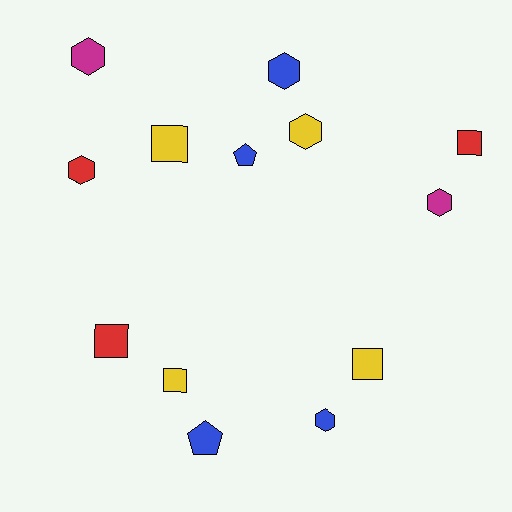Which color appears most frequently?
Yellow, with 4 objects.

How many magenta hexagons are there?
There are 2 magenta hexagons.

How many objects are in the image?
There are 13 objects.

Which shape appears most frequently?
Hexagon, with 6 objects.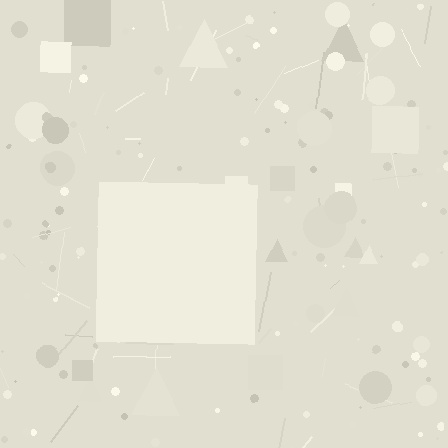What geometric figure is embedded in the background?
A square is embedded in the background.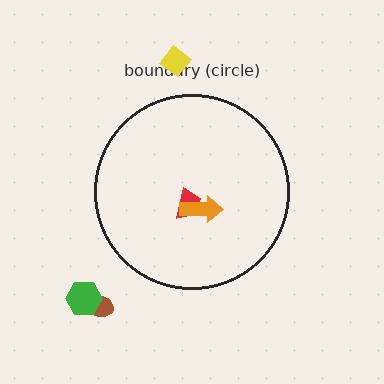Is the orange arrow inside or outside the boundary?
Inside.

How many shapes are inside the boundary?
2 inside, 3 outside.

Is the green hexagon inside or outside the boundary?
Outside.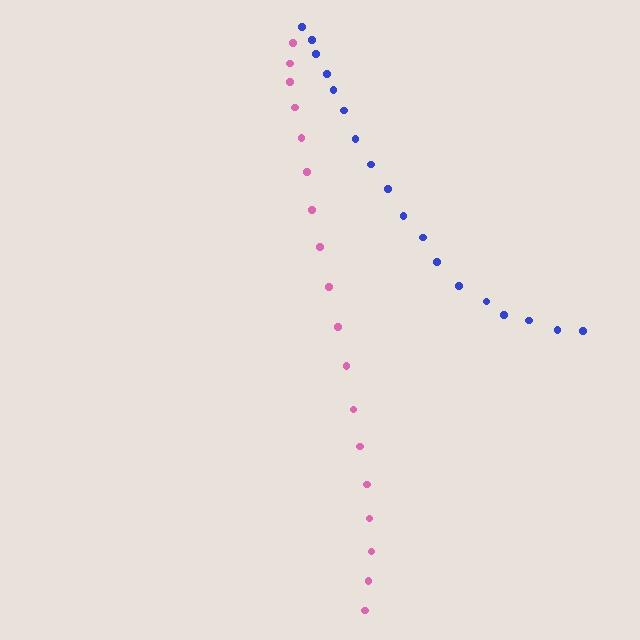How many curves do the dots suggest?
There are 2 distinct paths.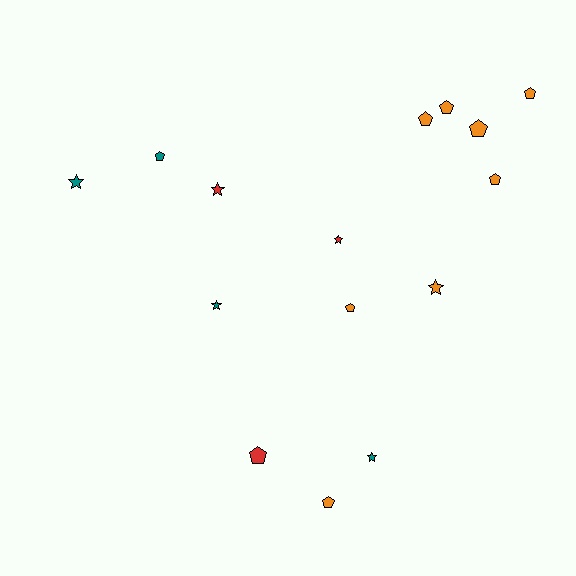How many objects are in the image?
There are 15 objects.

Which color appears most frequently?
Orange, with 8 objects.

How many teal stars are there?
There are 3 teal stars.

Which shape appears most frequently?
Pentagon, with 9 objects.